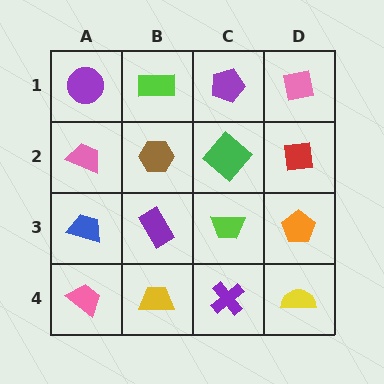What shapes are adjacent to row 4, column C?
A lime trapezoid (row 3, column C), a yellow trapezoid (row 4, column B), a yellow semicircle (row 4, column D).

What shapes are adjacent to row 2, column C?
A purple pentagon (row 1, column C), a lime trapezoid (row 3, column C), a brown hexagon (row 2, column B), a red square (row 2, column D).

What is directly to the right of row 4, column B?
A purple cross.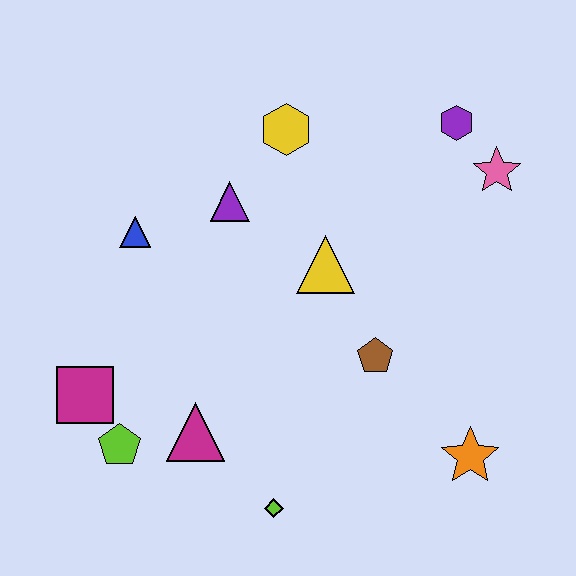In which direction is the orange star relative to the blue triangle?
The orange star is to the right of the blue triangle.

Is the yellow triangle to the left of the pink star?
Yes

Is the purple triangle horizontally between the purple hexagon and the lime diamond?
No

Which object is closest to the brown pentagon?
The yellow triangle is closest to the brown pentagon.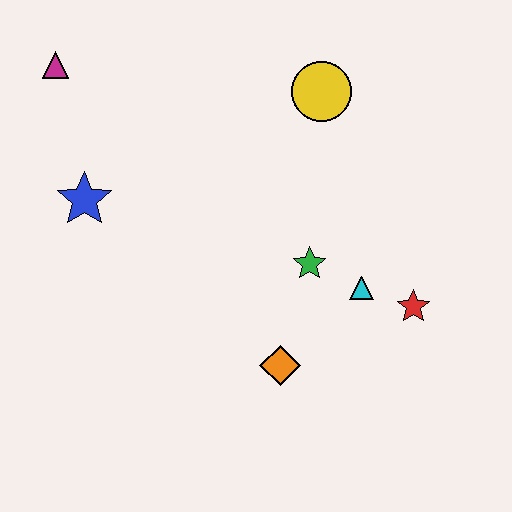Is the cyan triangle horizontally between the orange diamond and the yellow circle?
No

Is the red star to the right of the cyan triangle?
Yes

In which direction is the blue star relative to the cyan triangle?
The blue star is to the left of the cyan triangle.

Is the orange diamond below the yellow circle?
Yes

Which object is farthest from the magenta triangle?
The red star is farthest from the magenta triangle.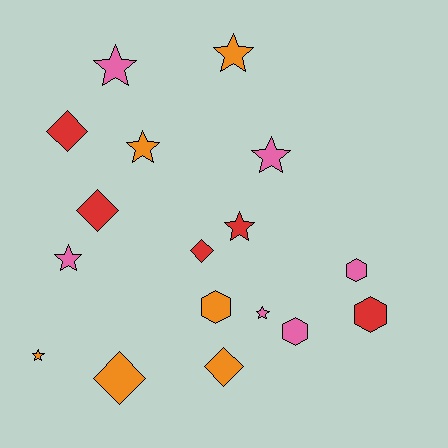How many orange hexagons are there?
There is 1 orange hexagon.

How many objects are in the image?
There are 17 objects.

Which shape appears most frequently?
Star, with 8 objects.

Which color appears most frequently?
Pink, with 6 objects.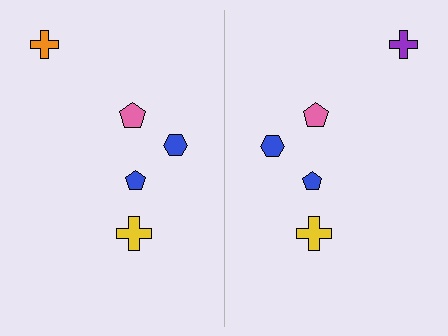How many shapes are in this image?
There are 10 shapes in this image.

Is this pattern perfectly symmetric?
No, the pattern is not perfectly symmetric. The purple cross on the right side breaks the symmetry — its mirror counterpart is orange.